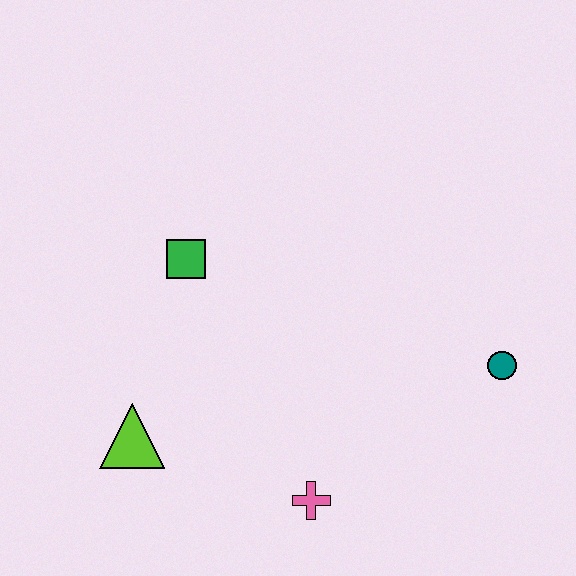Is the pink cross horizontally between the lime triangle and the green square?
No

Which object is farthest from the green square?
The teal circle is farthest from the green square.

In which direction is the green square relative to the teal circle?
The green square is to the left of the teal circle.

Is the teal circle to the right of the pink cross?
Yes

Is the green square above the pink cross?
Yes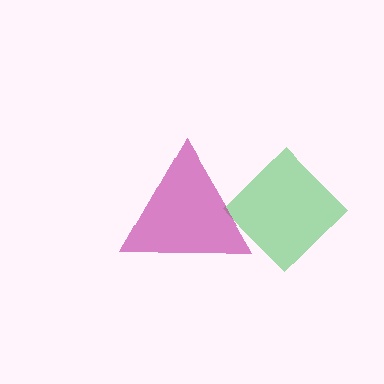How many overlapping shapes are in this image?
There are 2 overlapping shapes in the image.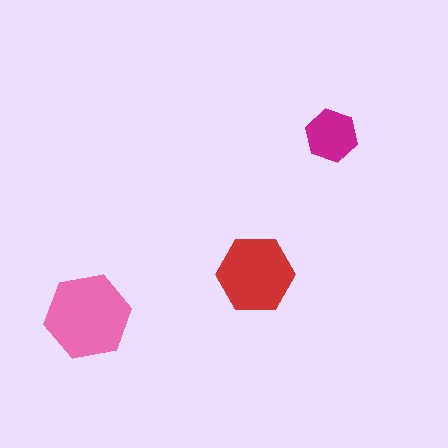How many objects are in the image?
There are 3 objects in the image.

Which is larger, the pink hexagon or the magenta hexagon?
The pink one.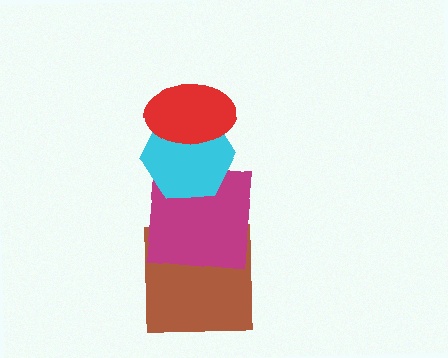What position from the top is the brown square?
The brown square is 4th from the top.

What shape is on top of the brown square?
The magenta square is on top of the brown square.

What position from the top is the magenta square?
The magenta square is 3rd from the top.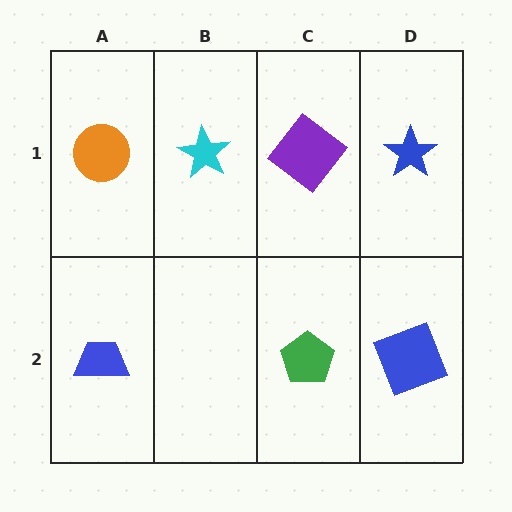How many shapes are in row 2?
3 shapes.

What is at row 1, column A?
An orange circle.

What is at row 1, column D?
A blue star.